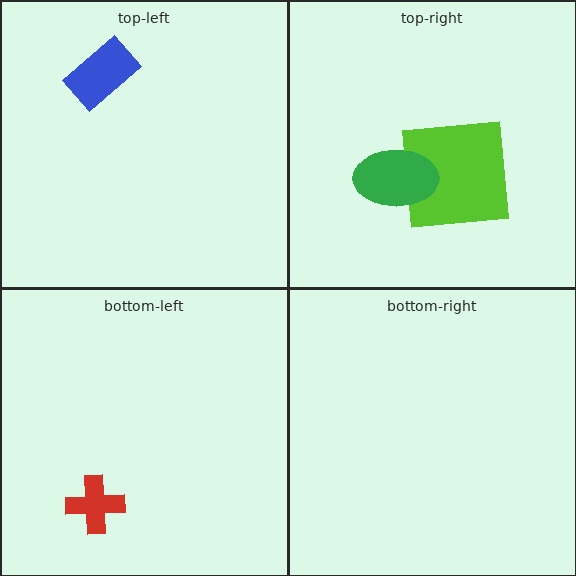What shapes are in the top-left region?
The blue rectangle.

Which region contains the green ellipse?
The top-right region.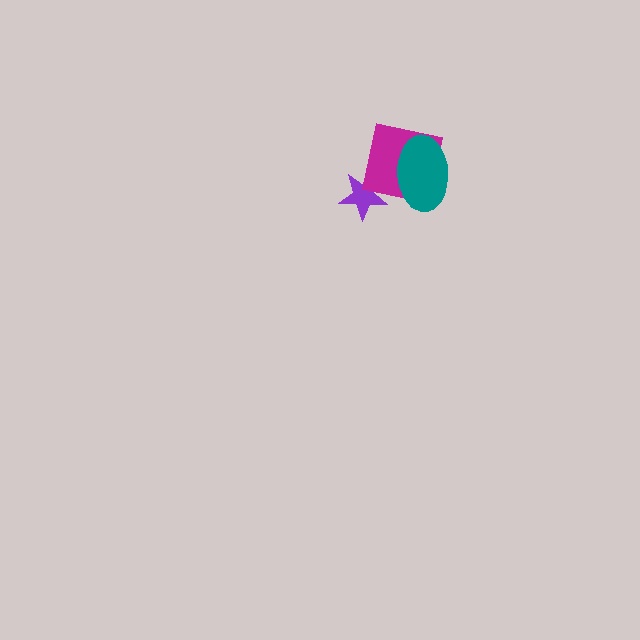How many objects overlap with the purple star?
1 object overlaps with the purple star.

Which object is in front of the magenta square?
The teal ellipse is in front of the magenta square.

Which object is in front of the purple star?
The magenta square is in front of the purple star.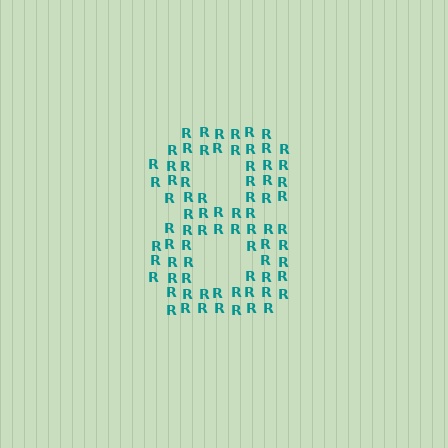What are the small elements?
The small elements are letter R's.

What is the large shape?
The large shape is the digit 8.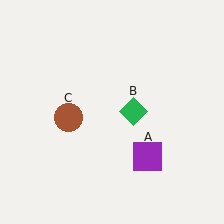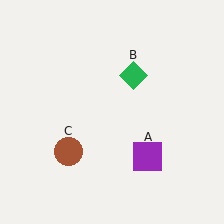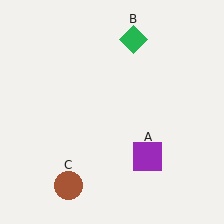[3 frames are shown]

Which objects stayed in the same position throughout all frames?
Purple square (object A) remained stationary.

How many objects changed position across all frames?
2 objects changed position: green diamond (object B), brown circle (object C).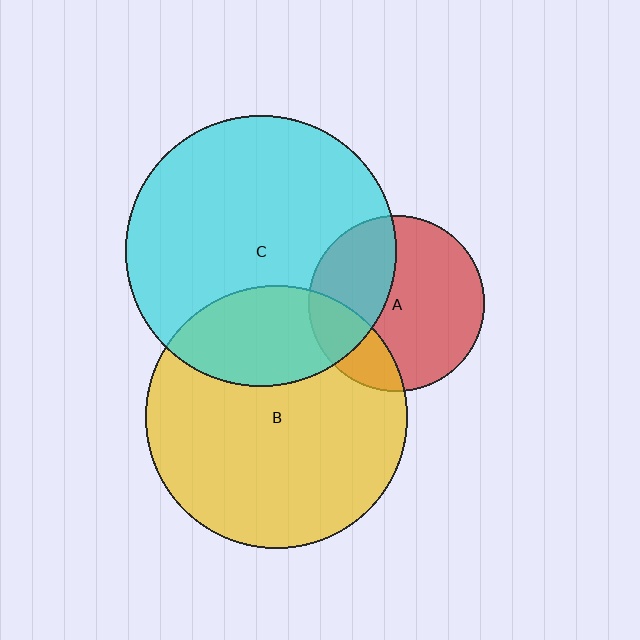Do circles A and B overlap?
Yes.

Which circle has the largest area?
Circle C (cyan).